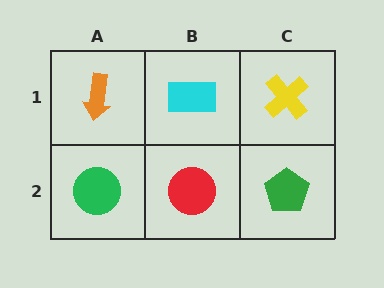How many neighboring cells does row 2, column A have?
2.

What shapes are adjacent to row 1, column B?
A red circle (row 2, column B), an orange arrow (row 1, column A), a yellow cross (row 1, column C).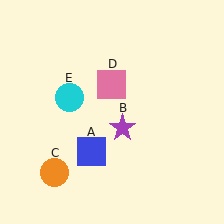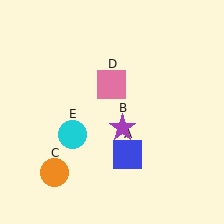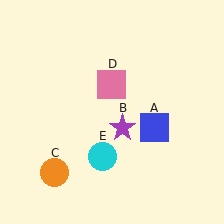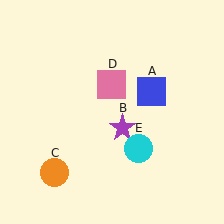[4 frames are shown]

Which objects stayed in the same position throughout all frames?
Purple star (object B) and orange circle (object C) and pink square (object D) remained stationary.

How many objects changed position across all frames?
2 objects changed position: blue square (object A), cyan circle (object E).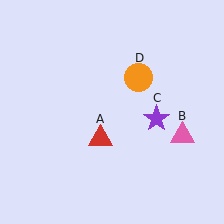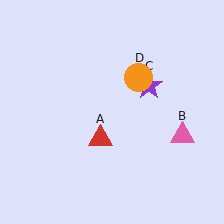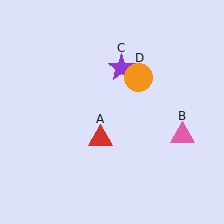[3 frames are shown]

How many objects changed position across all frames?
1 object changed position: purple star (object C).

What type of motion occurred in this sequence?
The purple star (object C) rotated counterclockwise around the center of the scene.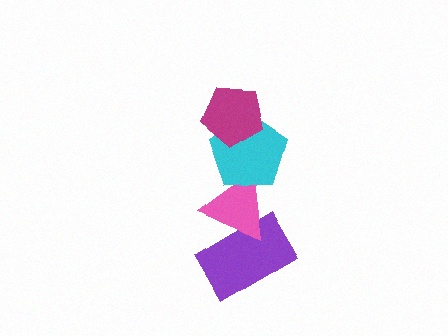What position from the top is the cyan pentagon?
The cyan pentagon is 2nd from the top.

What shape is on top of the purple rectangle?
The pink triangle is on top of the purple rectangle.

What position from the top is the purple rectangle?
The purple rectangle is 4th from the top.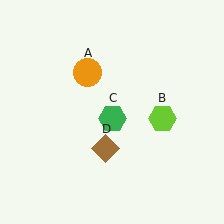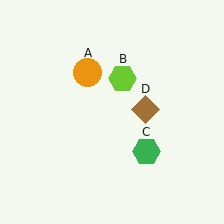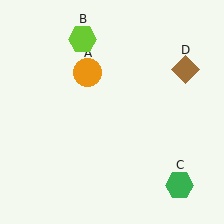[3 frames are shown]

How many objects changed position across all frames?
3 objects changed position: lime hexagon (object B), green hexagon (object C), brown diamond (object D).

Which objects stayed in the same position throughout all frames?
Orange circle (object A) remained stationary.